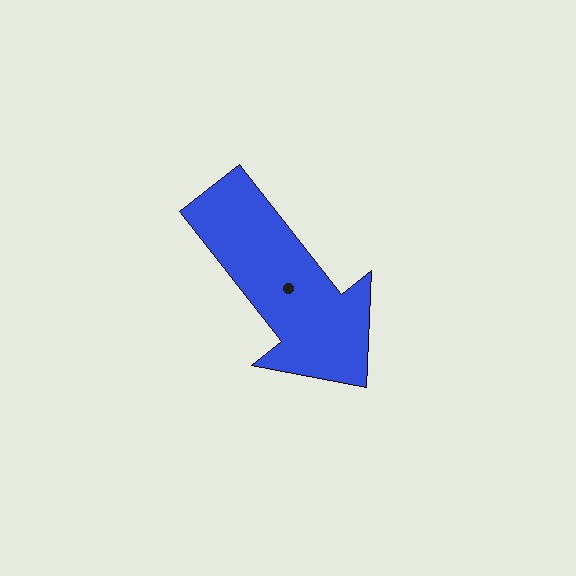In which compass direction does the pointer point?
Southeast.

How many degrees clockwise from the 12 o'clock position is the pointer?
Approximately 142 degrees.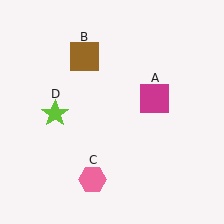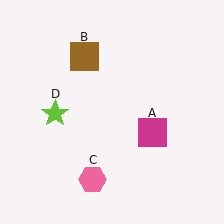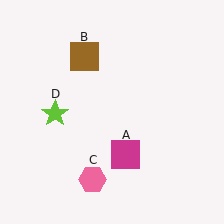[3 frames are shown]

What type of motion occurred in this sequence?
The magenta square (object A) rotated clockwise around the center of the scene.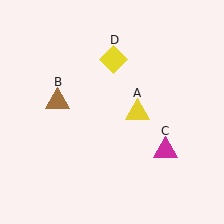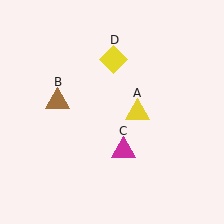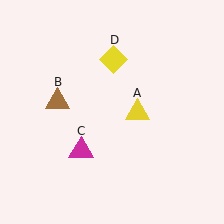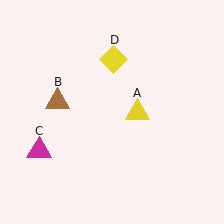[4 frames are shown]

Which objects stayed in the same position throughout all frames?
Yellow triangle (object A) and brown triangle (object B) and yellow diamond (object D) remained stationary.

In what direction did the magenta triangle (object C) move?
The magenta triangle (object C) moved left.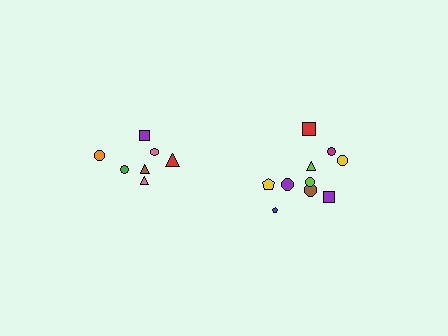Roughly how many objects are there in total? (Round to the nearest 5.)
Roughly 15 objects in total.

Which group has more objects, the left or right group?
The right group.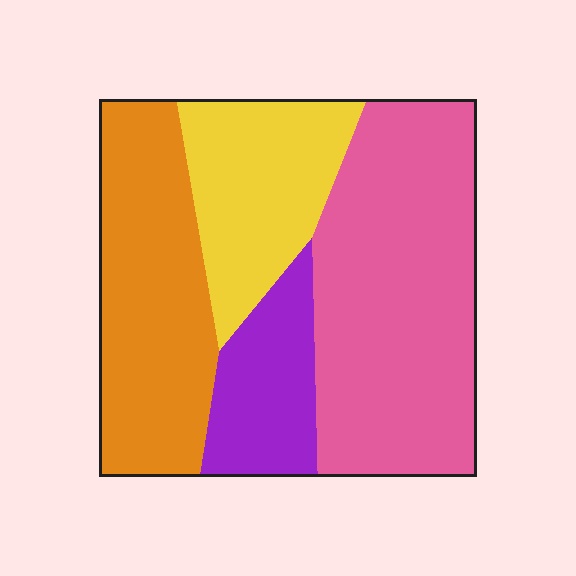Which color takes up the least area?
Purple, at roughly 15%.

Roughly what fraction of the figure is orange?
Orange takes up between a sixth and a third of the figure.